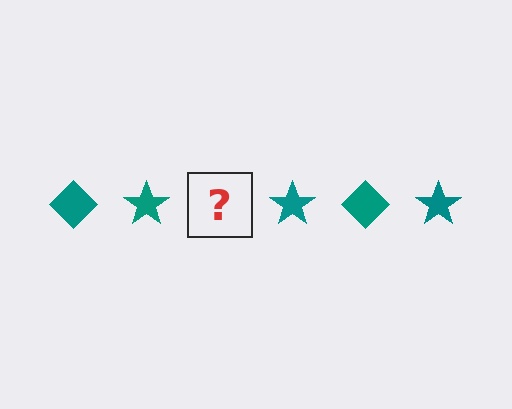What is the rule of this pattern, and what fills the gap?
The rule is that the pattern cycles through diamond, star shapes in teal. The gap should be filled with a teal diamond.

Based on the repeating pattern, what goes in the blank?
The blank should be a teal diamond.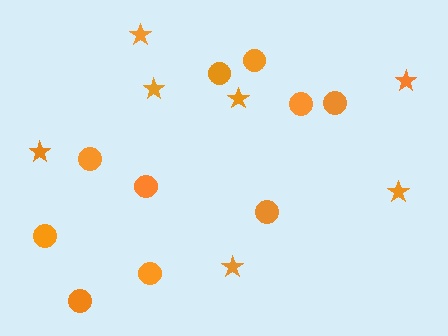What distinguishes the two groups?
There are 2 groups: one group of circles (10) and one group of stars (7).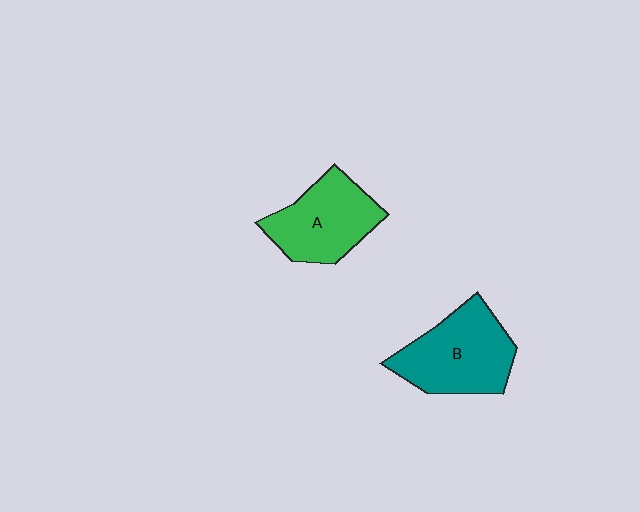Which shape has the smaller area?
Shape A (green).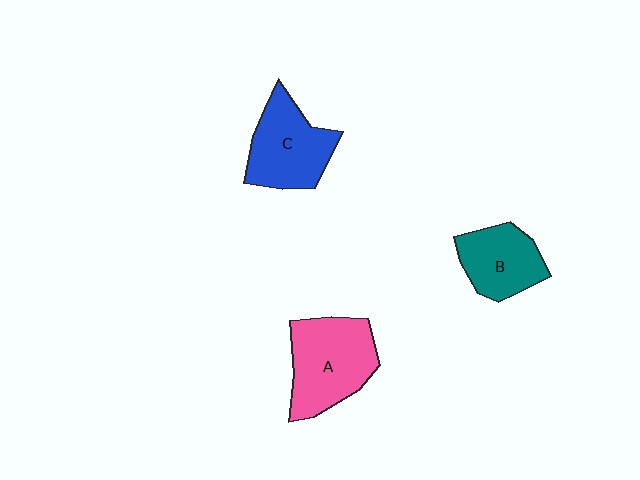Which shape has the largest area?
Shape A (pink).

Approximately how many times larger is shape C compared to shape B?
Approximately 1.2 times.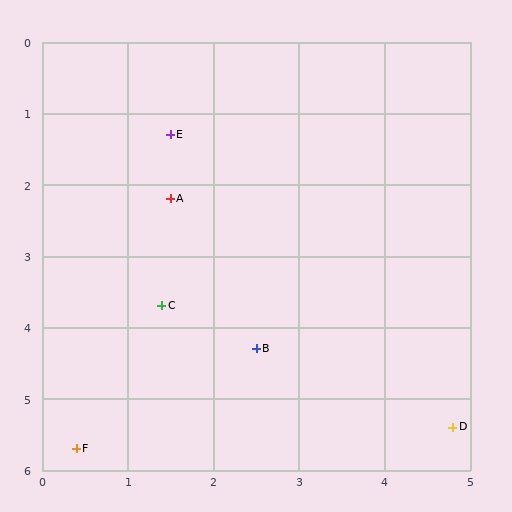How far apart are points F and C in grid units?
Points F and C are about 2.2 grid units apart.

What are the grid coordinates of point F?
Point F is at approximately (0.4, 5.7).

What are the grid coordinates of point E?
Point E is at approximately (1.5, 1.3).